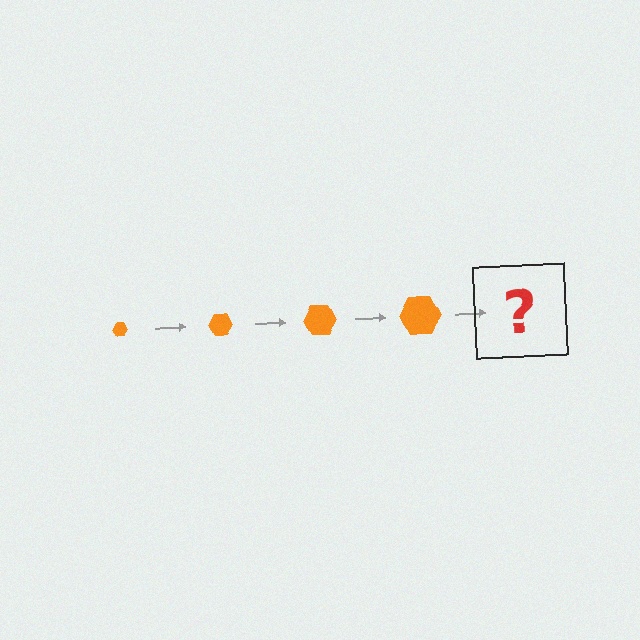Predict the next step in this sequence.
The next step is an orange hexagon, larger than the previous one.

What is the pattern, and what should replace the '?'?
The pattern is that the hexagon gets progressively larger each step. The '?' should be an orange hexagon, larger than the previous one.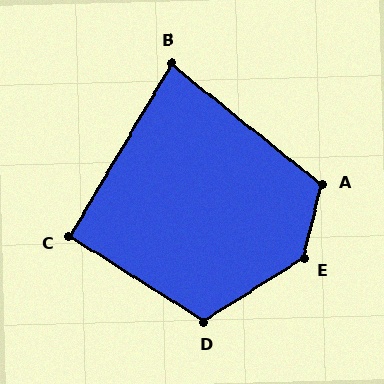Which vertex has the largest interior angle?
E, at approximately 136 degrees.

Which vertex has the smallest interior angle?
B, at approximately 82 degrees.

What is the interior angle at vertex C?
Approximately 92 degrees (approximately right).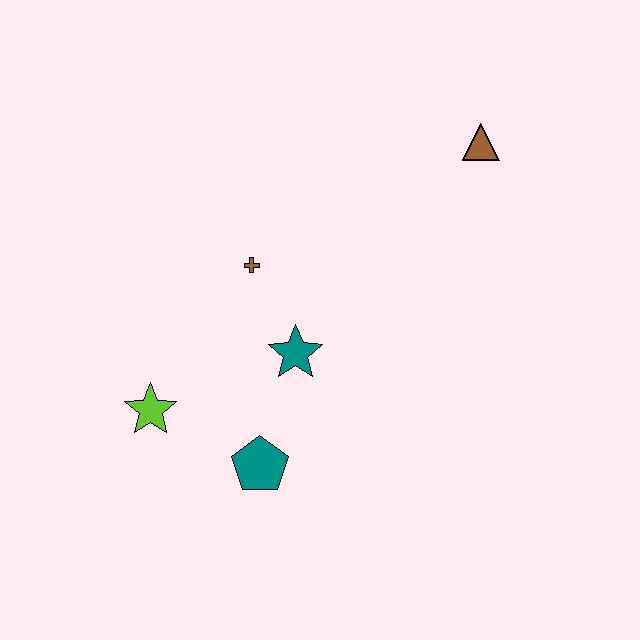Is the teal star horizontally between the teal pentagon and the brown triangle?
Yes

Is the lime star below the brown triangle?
Yes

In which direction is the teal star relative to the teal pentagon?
The teal star is above the teal pentagon.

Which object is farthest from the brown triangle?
The lime star is farthest from the brown triangle.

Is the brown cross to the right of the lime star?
Yes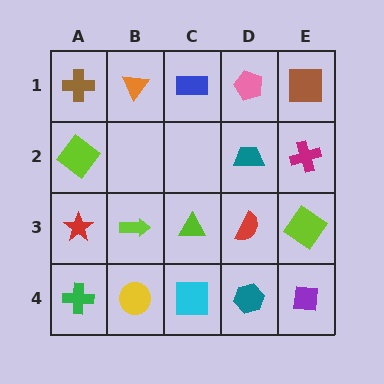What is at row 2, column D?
A teal trapezoid.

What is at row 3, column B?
A lime arrow.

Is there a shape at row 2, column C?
No, that cell is empty.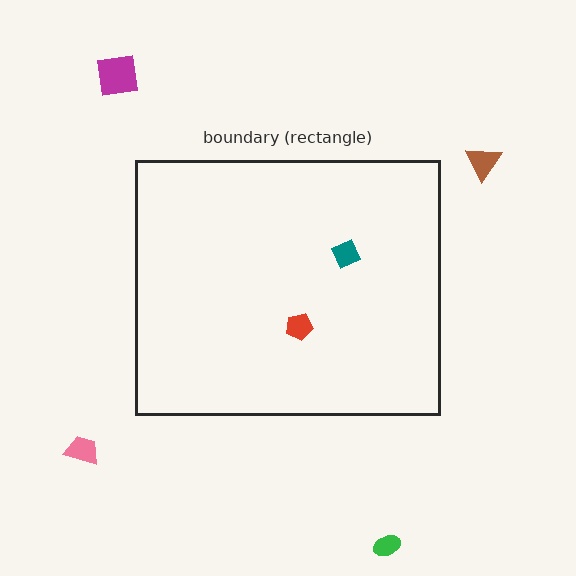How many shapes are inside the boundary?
2 inside, 4 outside.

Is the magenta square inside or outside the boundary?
Outside.